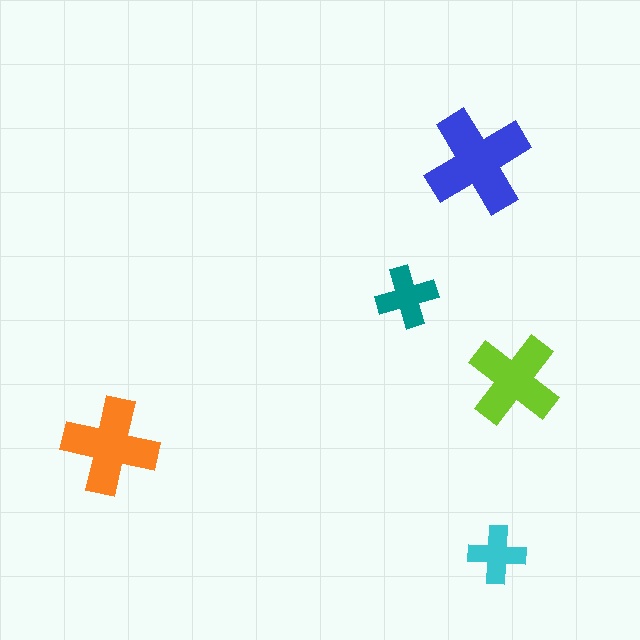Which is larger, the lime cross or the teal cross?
The lime one.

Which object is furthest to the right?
The lime cross is rightmost.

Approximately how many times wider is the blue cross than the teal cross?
About 1.5 times wider.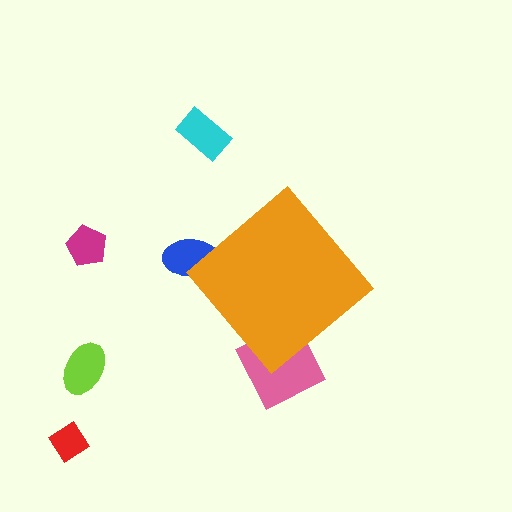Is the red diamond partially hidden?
No, the red diamond is fully visible.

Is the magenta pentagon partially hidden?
No, the magenta pentagon is fully visible.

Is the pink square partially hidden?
Yes, the pink square is partially hidden behind the orange diamond.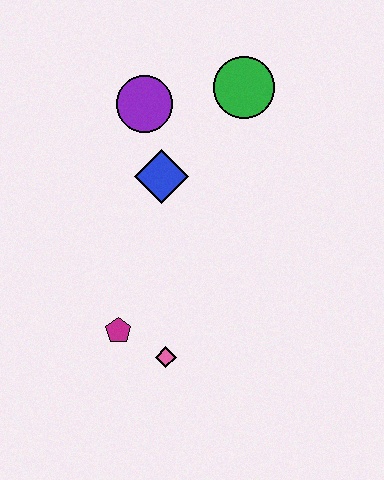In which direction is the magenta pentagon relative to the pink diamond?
The magenta pentagon is to the left of the pink diamond.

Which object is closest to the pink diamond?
The magenta pentagon is closest to the pink diamond.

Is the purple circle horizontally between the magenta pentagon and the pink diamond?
Yes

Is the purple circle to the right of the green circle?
No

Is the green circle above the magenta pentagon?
Yes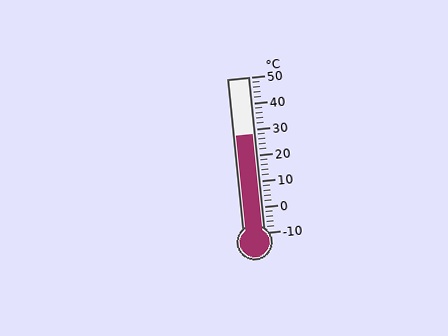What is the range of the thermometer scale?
The thermometer scale ranges from -10°C to 50°C.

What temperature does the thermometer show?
The thermometer shows approximately 28°C.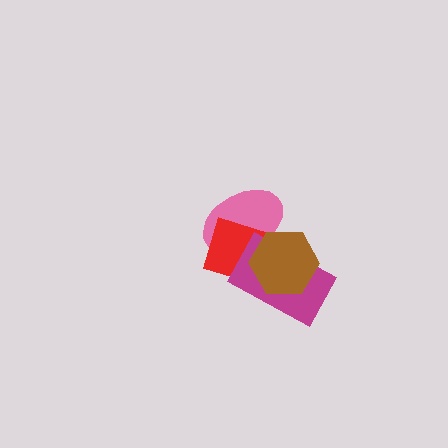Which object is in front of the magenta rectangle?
The brown hexagon is in front of the magenta rectangle.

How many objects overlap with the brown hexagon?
3 objects overlap with the brown hexagon.